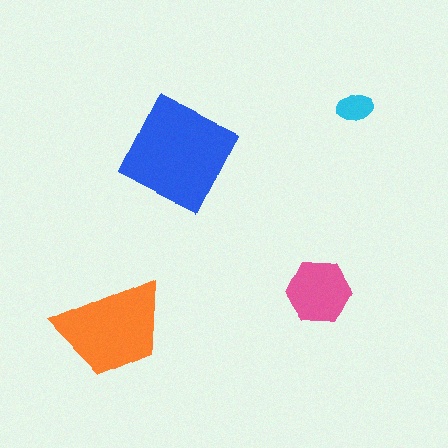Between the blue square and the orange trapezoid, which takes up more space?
The blue square.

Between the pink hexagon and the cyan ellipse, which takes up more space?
The pink hexagon.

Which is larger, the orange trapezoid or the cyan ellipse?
The orange trapezoid.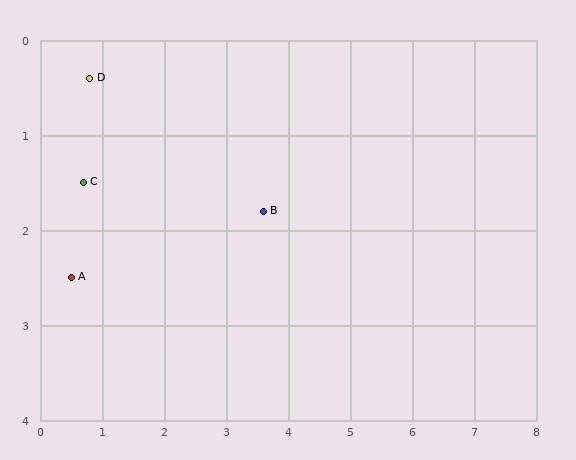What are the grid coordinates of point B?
Point B is at approximately (3.6, 1.8).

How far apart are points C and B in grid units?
Points C and B are about 2.9 grid units apart.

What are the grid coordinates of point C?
Point C is at approximately (0.7, 1.5).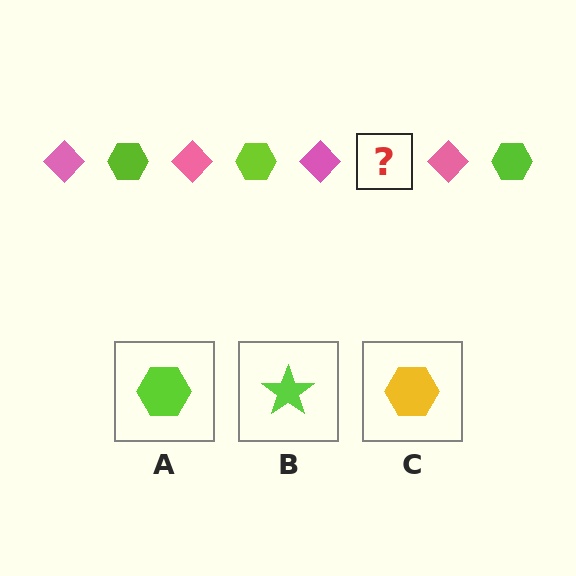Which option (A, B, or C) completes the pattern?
A.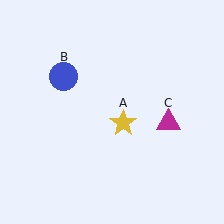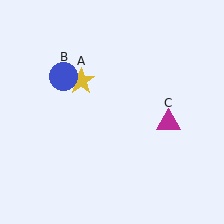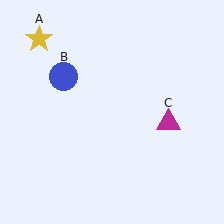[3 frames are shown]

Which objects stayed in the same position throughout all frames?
Blue circle (object B) and magenta triangle (object C) remained stationary.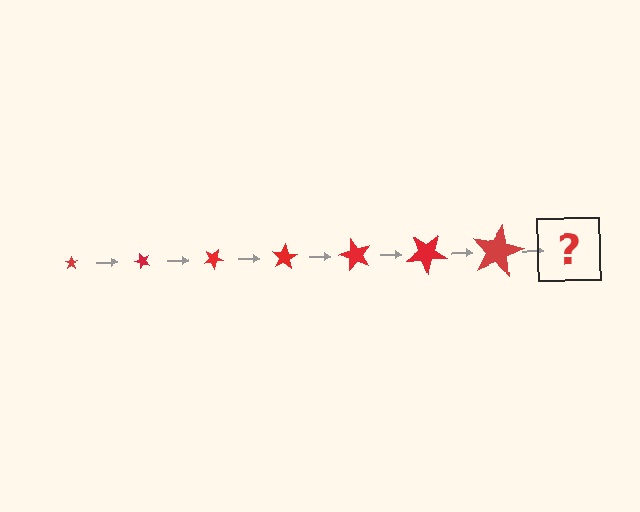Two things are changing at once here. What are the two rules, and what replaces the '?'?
The two rules are that the star grows larger each step and it rotates 50 degrees each step. The '?' should be a star, larger than the previous one and rotated 350 degrees from the start.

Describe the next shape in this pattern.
It should be a star, larger than the previous one and rotated 350 degrees from the start.